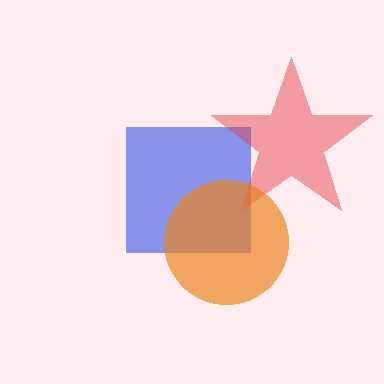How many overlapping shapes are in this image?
There are 3 overlapping shapes in the image.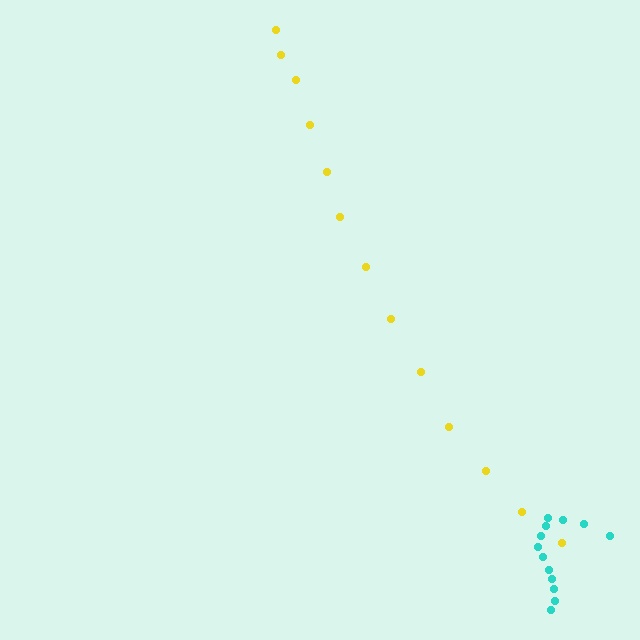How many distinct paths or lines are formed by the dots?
There are 2 distinct paths.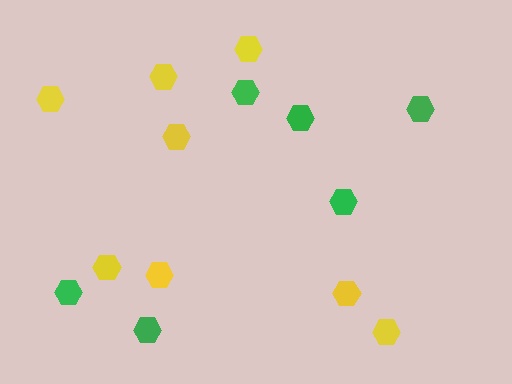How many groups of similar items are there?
There are 2 groups: one group of yellow hexagons (8) and one group of green hexagons (6).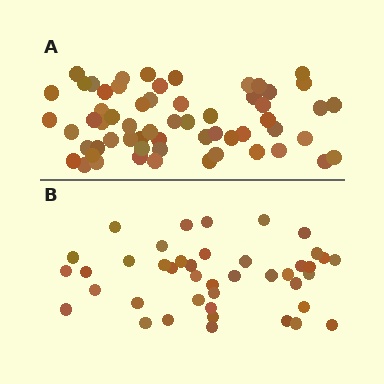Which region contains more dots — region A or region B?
Region A (the top region) has more dots.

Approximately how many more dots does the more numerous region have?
Region A has approximately 20 more dots than region B.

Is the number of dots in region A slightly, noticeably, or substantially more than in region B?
Region A has noticeably more, but not dramatically so. The ratio is roughly 1.4 to 1.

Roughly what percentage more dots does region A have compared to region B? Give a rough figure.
About 45% more.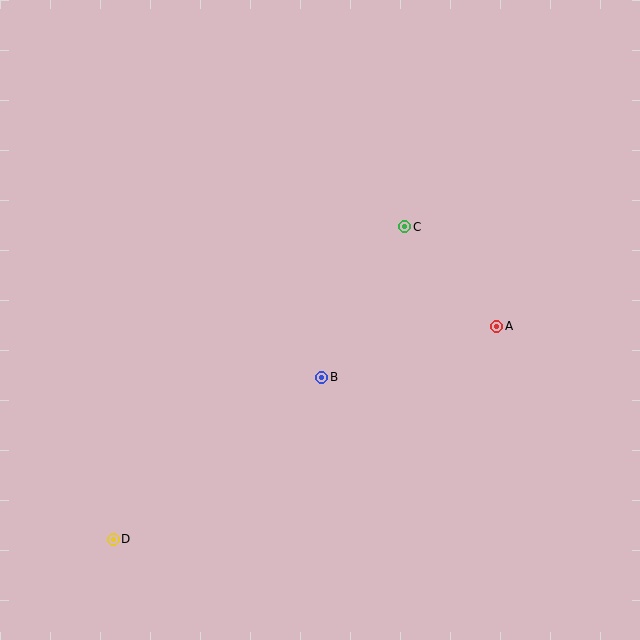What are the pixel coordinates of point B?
Point B is at (322, 377).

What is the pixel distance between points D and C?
The distance between D and C is 427 pixels.